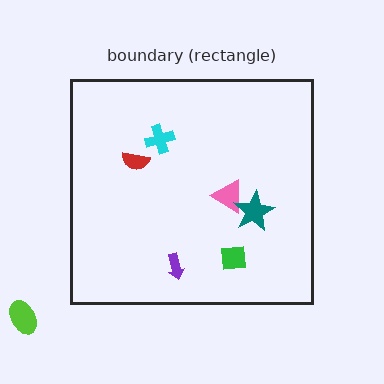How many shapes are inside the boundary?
6 inside, 1 outside.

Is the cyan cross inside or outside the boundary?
Inside.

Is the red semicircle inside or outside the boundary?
Inside.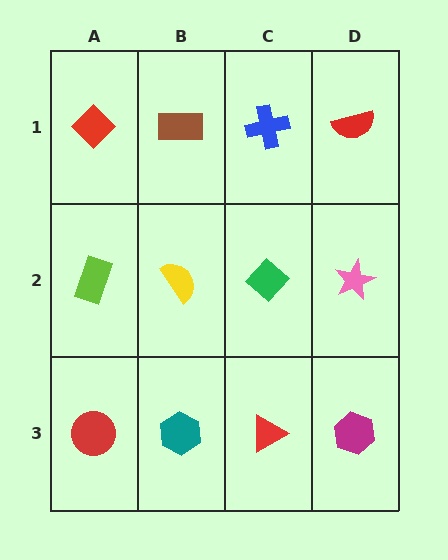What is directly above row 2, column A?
A red diamond.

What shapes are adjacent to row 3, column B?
A yellow semicircle (row 2, column B), a red circle (row 3, column A), a red triangle (row 3, column C).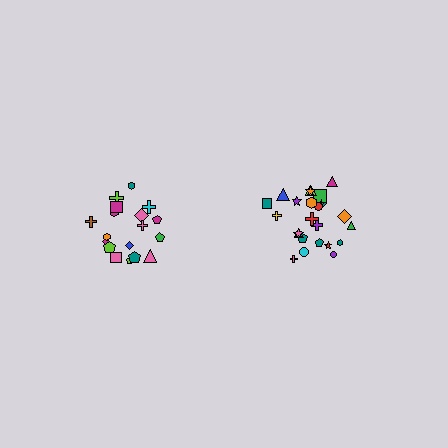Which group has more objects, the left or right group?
The right group.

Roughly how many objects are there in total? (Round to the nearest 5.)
Roughly 45 objects in total.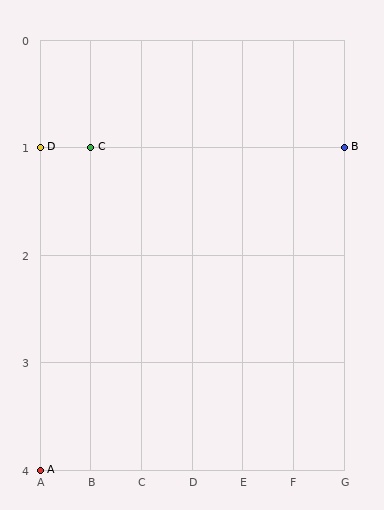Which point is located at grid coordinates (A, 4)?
Point A is at (A, 4).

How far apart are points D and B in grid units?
Points D and B are 6 columns apart.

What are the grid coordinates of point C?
Point C is at grid coordinates (B, 1).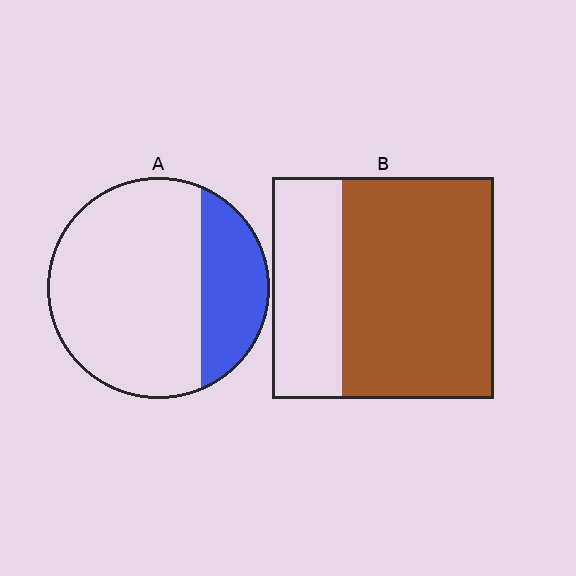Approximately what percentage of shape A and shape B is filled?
A is approximately 25% and B is approximately 70%.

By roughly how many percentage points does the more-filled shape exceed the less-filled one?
By roughly 40 percentage points (B over A).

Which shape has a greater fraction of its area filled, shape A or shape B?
Shape B.